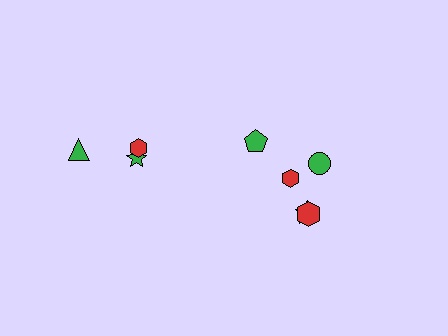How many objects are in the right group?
There are 5 objects.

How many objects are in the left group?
There are 3 objects.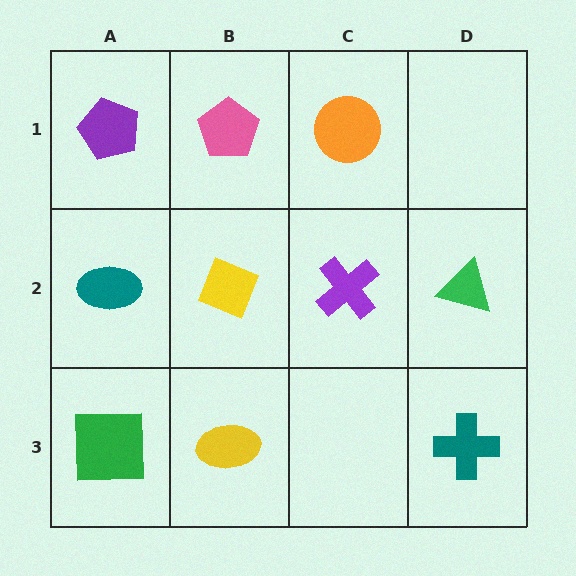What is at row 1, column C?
An orange circle.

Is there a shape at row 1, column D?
No, that cell is empty.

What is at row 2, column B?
A yellow diamond.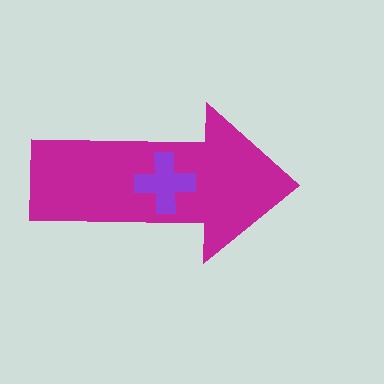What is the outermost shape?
The magenta arrow.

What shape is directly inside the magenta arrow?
The purple cross.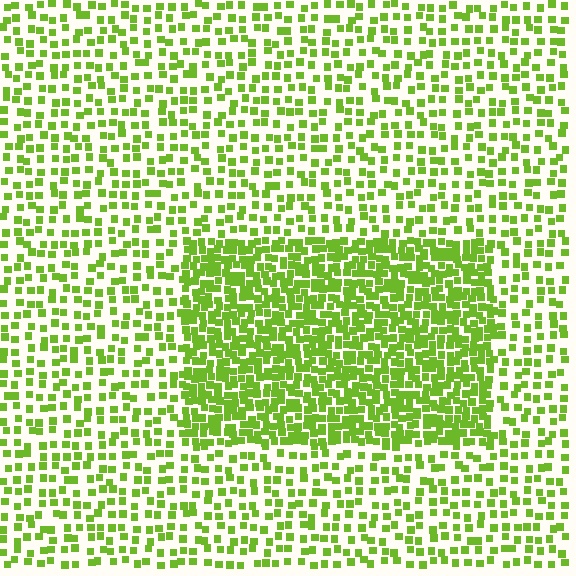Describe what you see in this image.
The image contains small lime elements arranged at two different densities. A rectangle-shaped region is visible where the elements are more densely packed than the surrounding area.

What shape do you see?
I see a rectangle.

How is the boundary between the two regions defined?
The boundary is defined by a change in element density (approximately 2.2x ratio). All elements are the same color, size, and shape.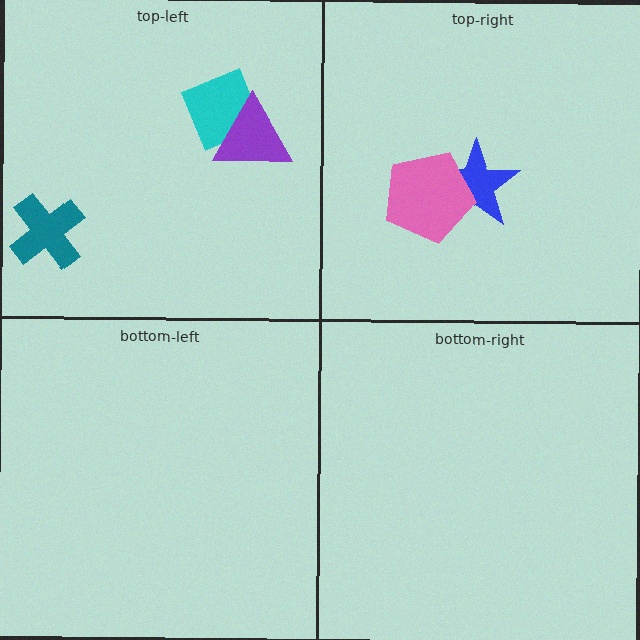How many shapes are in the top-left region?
3.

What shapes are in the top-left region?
The cyan diamond, the purple triangle, the teal cross.